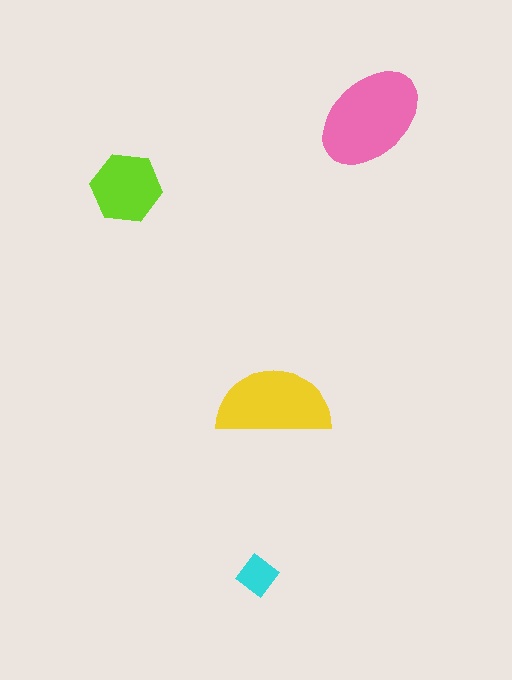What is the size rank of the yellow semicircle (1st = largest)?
2nd.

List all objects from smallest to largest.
The cyan diamond, the lime hexagon, the yellow semicircle, the pink ellipse.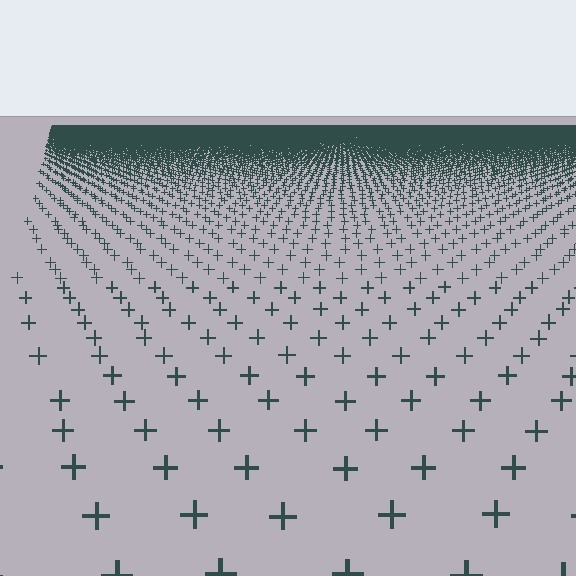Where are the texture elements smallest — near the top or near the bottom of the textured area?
Near the top.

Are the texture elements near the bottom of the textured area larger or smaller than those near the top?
Larger. Near the bottom, elements are closer to the viewer and appear at a bigger on-screen size.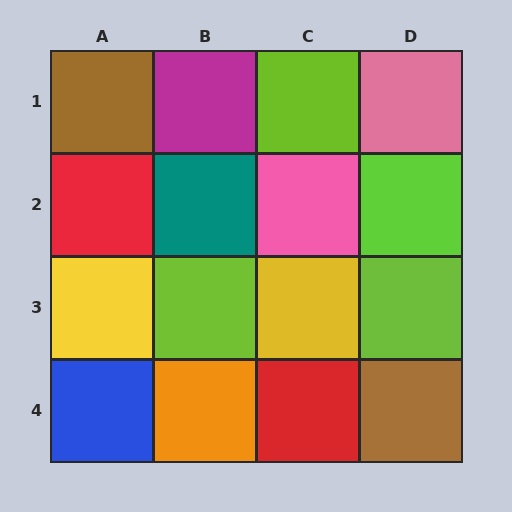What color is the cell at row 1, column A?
Brown.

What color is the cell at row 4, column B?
Orange.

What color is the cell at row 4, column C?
Red.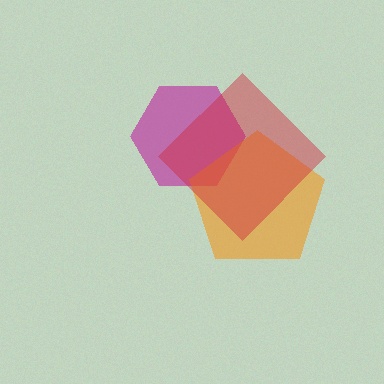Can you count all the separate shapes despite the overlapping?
Yes, there are 3 separate shapes.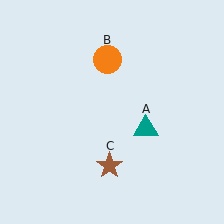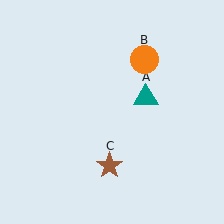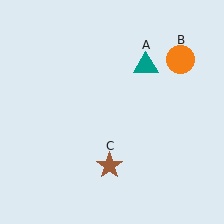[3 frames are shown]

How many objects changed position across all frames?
2 objects changed position: teal triangle (object A), orange circle (object B).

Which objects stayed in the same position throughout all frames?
Brown star (object C) remained stationary.